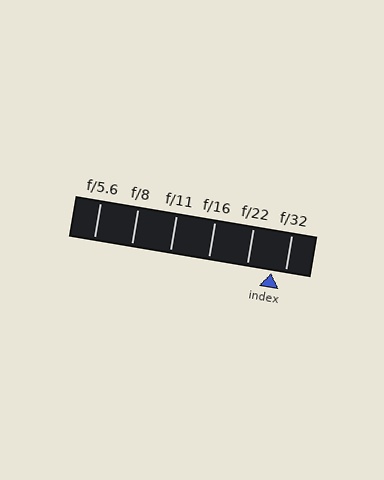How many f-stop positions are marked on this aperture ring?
There are 6 f-stop positions marked.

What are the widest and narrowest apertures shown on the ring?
The widest aperture shown is f/5.6 and the narrowest is f/32.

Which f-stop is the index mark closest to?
The index mark is closest to f/32.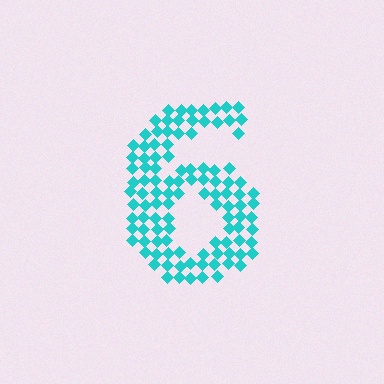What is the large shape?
The large shape is the digit 6.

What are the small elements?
The small elements are diamonds.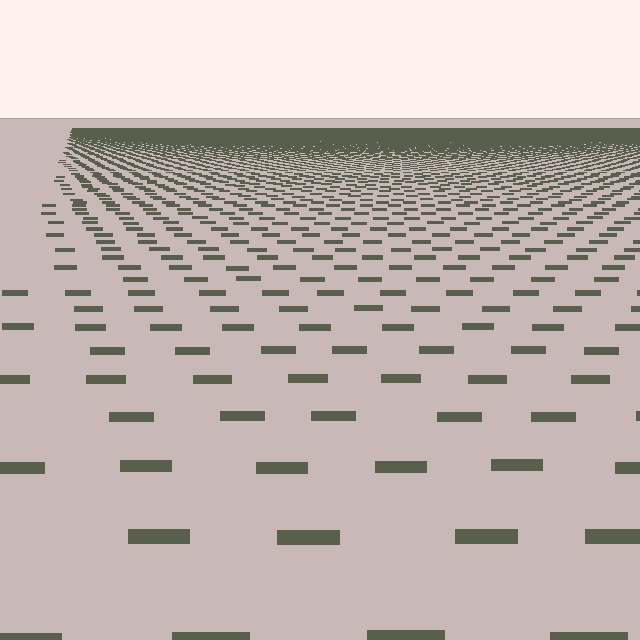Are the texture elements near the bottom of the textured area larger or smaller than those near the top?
Larger. Near the bottom, elements are closer to the viewer and appear at a bigger on-screen size.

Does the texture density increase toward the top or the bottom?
Density increases toward the top.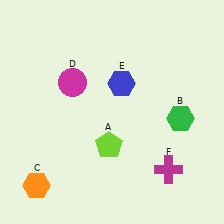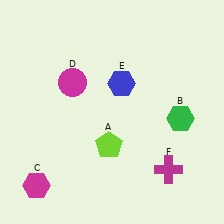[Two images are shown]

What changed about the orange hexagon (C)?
In Image 1, C is orange. In Image 2, it changed to magenta.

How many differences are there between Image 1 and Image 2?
There is 1 difference between the two images.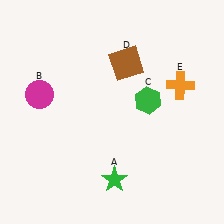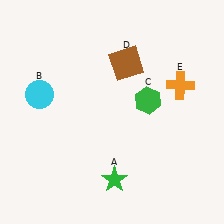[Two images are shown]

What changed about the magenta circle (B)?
In Image 1, B is magenta. In Image 2, it changed to cyan.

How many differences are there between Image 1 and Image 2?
There is 1 difference between the two images.